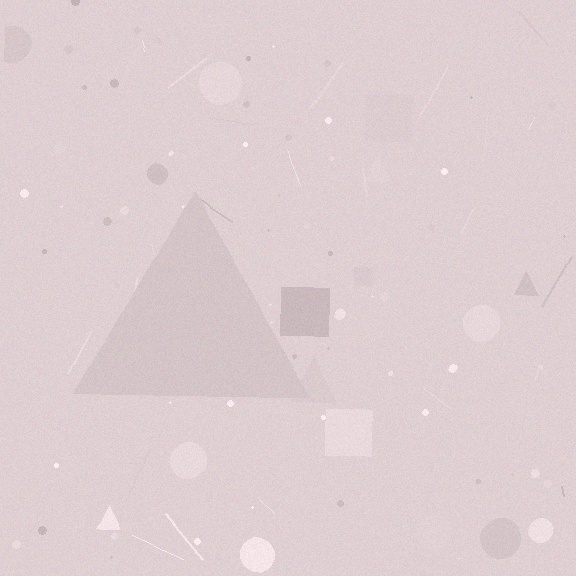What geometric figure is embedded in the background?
A triangle is embedded in the background.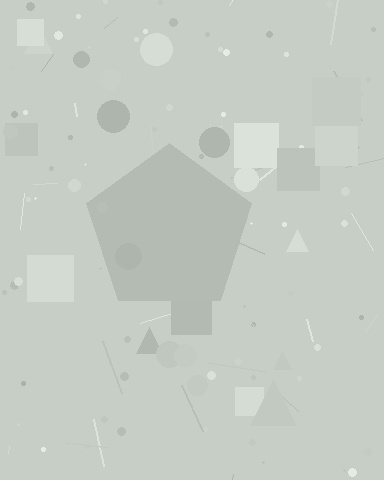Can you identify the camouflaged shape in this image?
The camouflaged shape is a pentagon.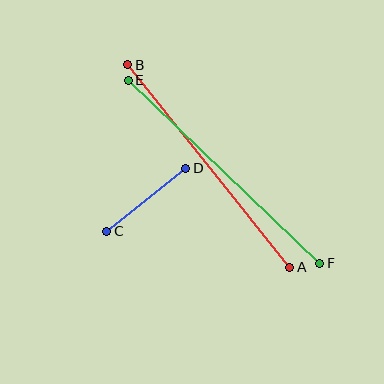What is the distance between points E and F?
The distance is approximately 265 pixels.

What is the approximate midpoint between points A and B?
The midpoint is at approximately (209, 166) pixels.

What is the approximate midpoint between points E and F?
The midpoint is at approximately (224, 172) pixels.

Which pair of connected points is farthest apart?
Points E and F are farthest apart.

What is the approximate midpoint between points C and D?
The midpoint is at approximately (146, 200) pixels.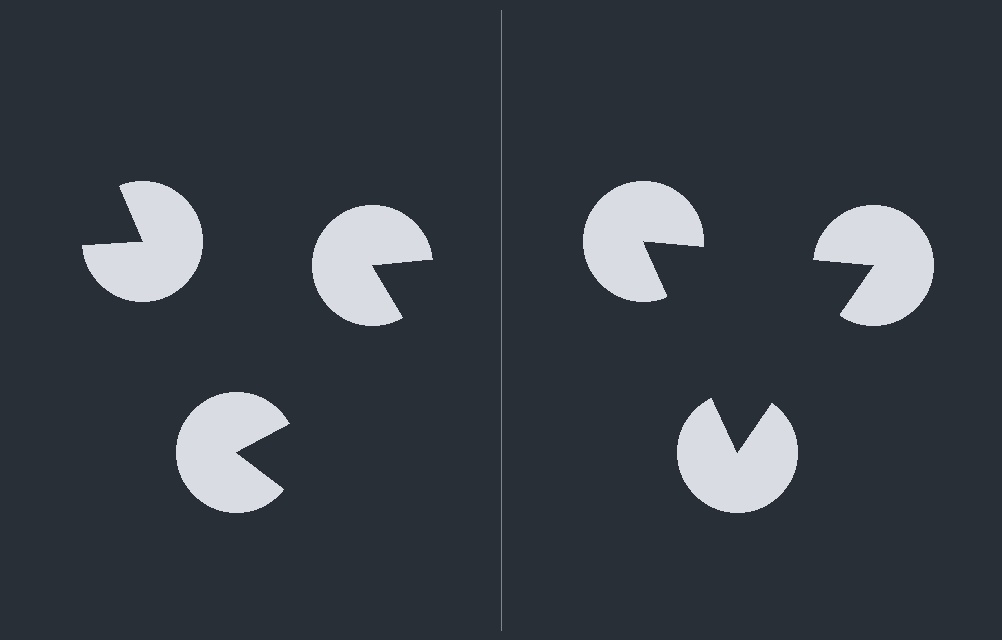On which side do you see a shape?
An illusory triangle appears on the right side. On the left side the wedge cuts are rotated, so no coherent shape forms.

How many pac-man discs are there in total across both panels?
6 — 3 on each side.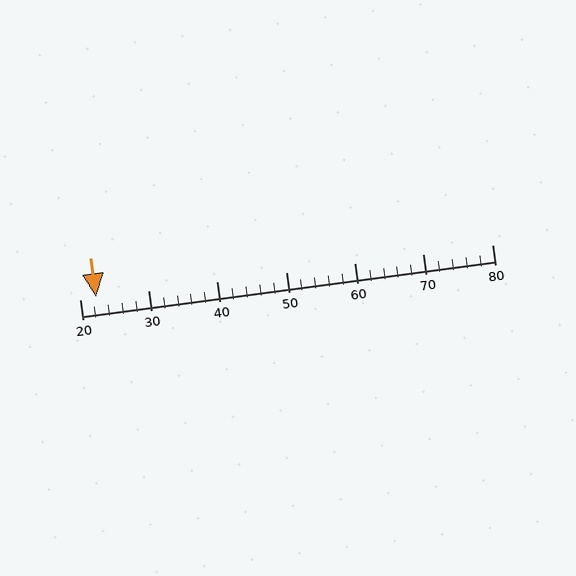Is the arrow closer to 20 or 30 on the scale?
The arrow is closer to 20.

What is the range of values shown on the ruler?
The ruler shows values from 20 to 80.